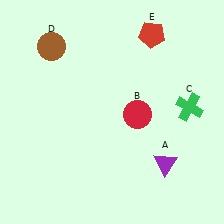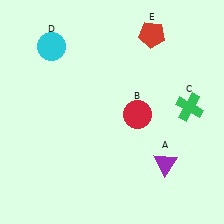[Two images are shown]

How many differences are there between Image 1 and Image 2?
There is 1 difference between the two images.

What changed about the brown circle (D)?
In Image 1, D is brown. In Image 2, it changed to cyan.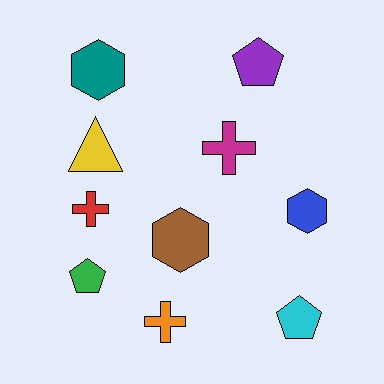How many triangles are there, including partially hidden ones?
There is 1 triangle.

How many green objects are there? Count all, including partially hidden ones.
There is 1 green object.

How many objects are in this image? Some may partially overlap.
There are 10 objects.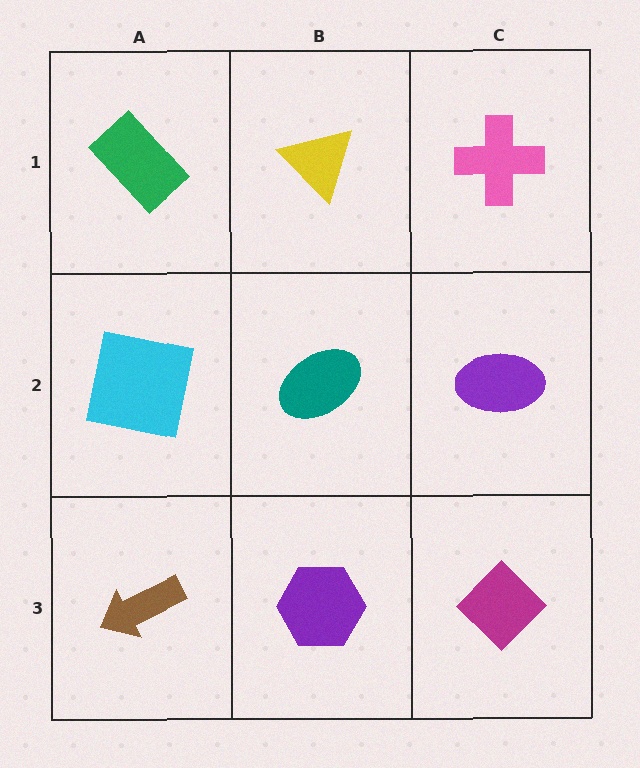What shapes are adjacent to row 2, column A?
A green rectangle (row 1, column A), a brown arrow (row 3, column A), a teal ellipse (row 2, column B).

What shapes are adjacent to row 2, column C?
A pink cross (row 1, column C), a magenta diamond (row 3, column C), a teal ellipse (row 2, column B).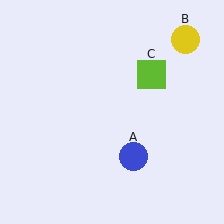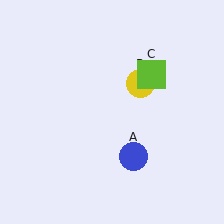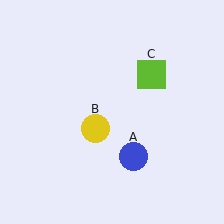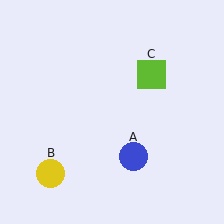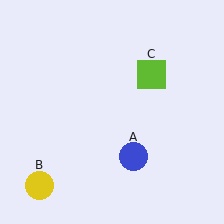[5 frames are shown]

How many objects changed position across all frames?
1 object changed position: yellow circle (object B).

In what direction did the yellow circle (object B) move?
The yellow circle (object B) moved down and to the left.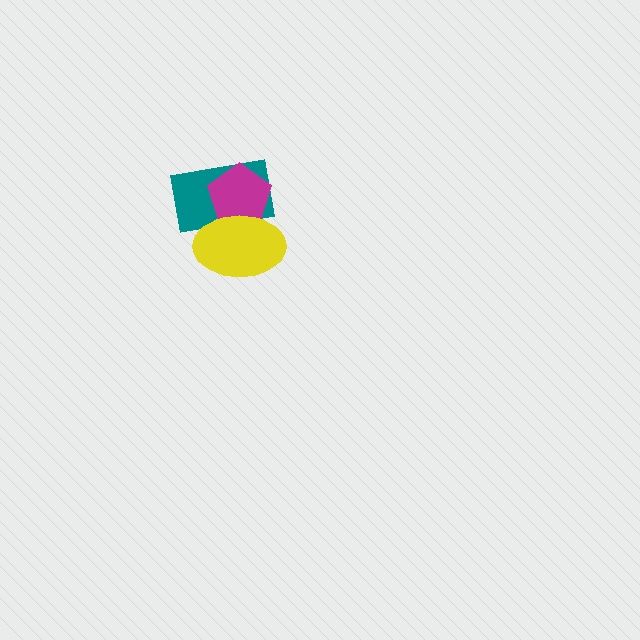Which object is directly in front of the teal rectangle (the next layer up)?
The magenta pentagon is directly in front of the teal rectangle.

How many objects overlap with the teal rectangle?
2 objects overlap with the teal rectangle.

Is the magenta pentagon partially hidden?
Yes, it is partially covered by another shape.